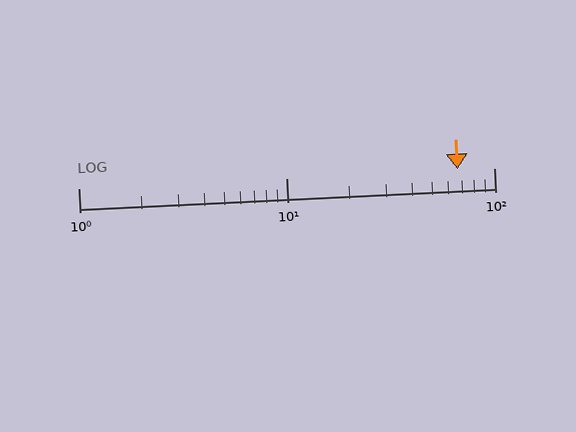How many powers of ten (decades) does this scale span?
The scale spans 2 decades, from 1 to 100.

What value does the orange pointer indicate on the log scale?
The pointer indicates approximately 67.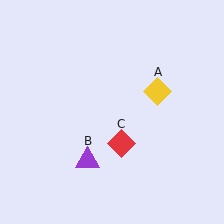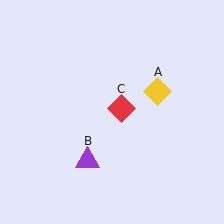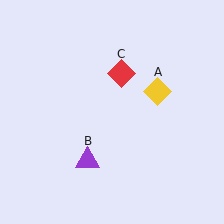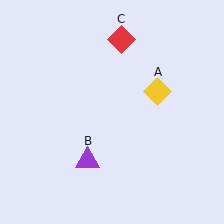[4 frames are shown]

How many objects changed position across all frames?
1 object changed position: red diamond (object C).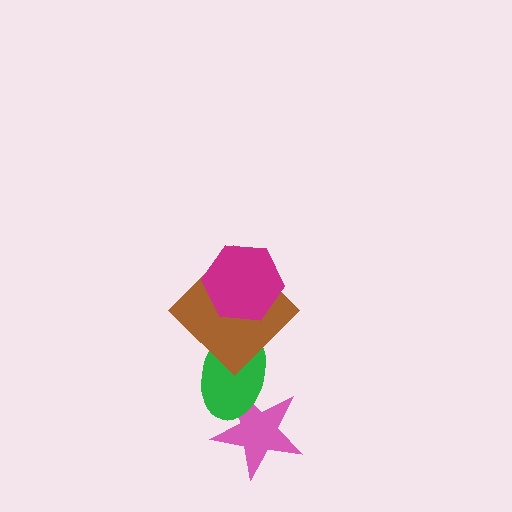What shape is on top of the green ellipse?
The brown diamond is on top of the green ellipse.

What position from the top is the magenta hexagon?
The magenta hexagon is 1st from the top.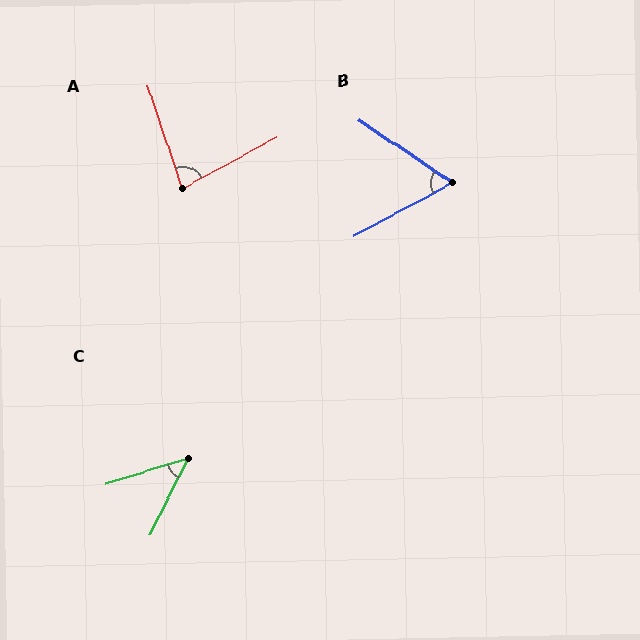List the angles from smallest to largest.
C (46°), B (62°), A (80°).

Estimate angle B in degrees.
Approximately 62 degrees.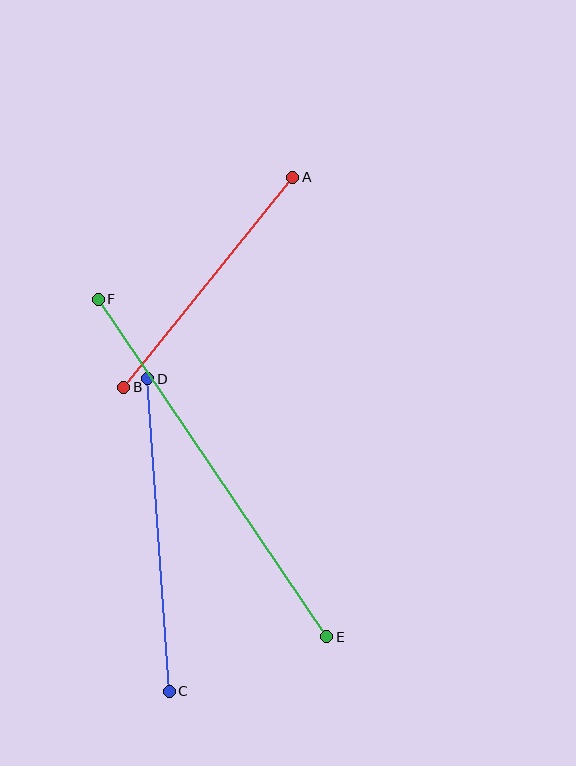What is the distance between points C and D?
The distance is approximately 313 pixels.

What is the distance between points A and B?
The distance is approximately 269 pixels.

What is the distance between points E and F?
The distance is approximately 408 pixels.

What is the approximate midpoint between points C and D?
The midpoint is at approximately (159, 535) pixels.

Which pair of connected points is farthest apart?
Points E and F are farthest apart.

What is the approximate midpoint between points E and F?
The midpoint is at approximately (213, 468) pixels.